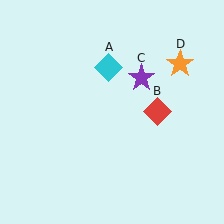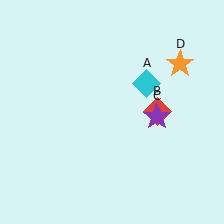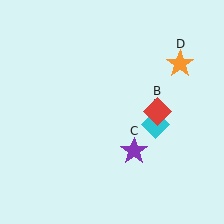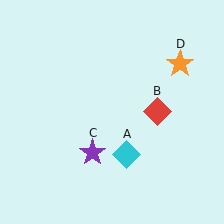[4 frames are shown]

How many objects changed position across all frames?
2 objects changed position: cyan diamond (object A), purple star (object C).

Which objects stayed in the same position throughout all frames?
Red diamond (object B) and orange star (object D) remained stationary.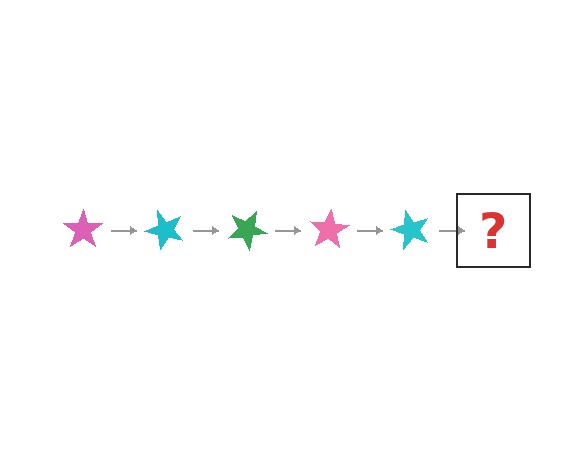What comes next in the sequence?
The next element should be a green star, rotated 250 degrees from the start.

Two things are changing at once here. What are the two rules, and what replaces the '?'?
The two rules are that it rotates 50 degrees each step and the color cycles through pink, cyan, and green. The '?' should be a green star, rotated 250 degrees from the start.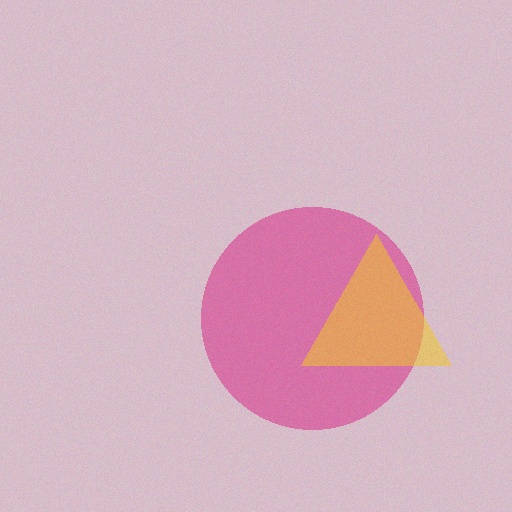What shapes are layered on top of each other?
The layered shapes are: a magenta circle, a yellow triangle.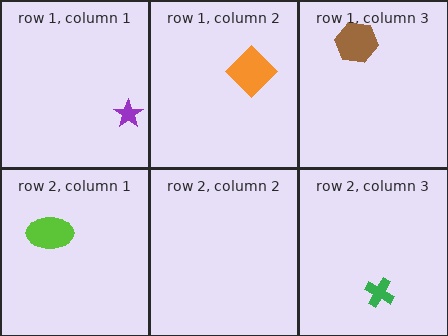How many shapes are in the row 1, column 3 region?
1.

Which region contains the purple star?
The row 1, column 1 region.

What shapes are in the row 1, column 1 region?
The purple star.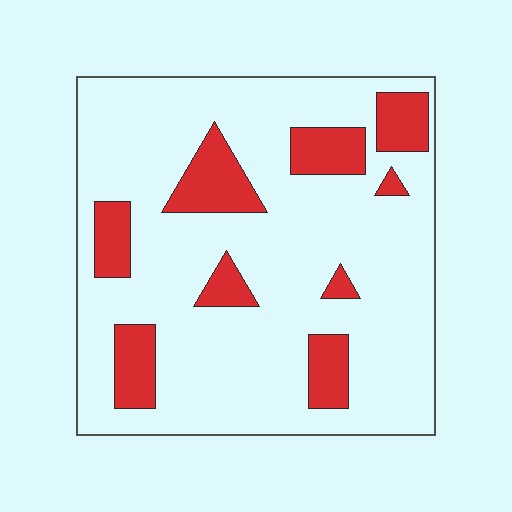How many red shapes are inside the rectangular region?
9.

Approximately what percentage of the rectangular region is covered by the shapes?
Approximately 20%.